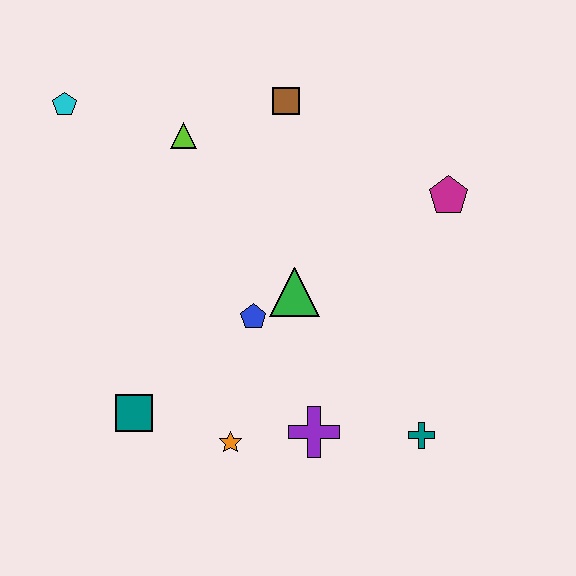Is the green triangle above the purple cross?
Yes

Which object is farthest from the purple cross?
The cyan pentagon is farthest from the purple cross.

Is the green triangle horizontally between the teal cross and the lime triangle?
Yes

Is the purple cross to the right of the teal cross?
No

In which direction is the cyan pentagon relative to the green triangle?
The cyan pentagon is to the left of the green triangle.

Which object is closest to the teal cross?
The purple cross is closest to the teal cross.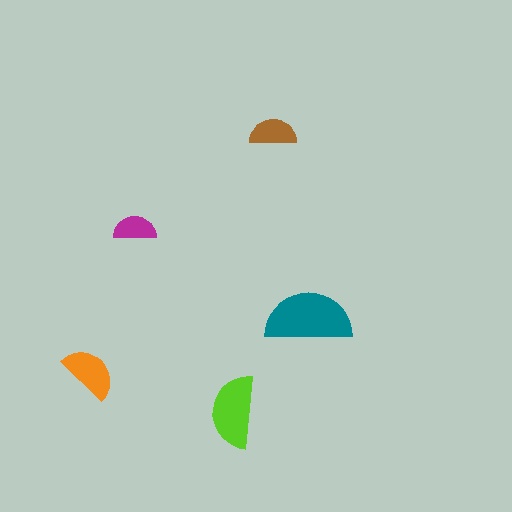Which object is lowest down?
The lime semicircle is bottommost.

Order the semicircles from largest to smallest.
the teal one, the lime one, the orange one, the brown one, the magenta one.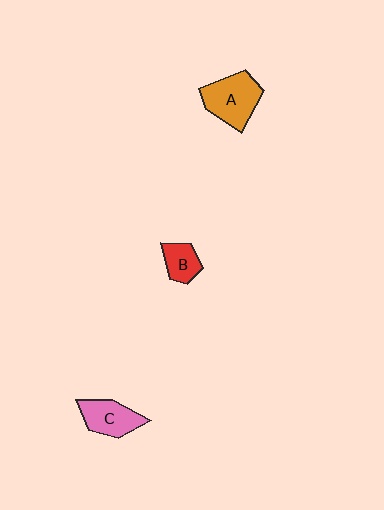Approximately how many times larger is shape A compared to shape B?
Approximately 1.9 times.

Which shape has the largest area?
Shape A (orange).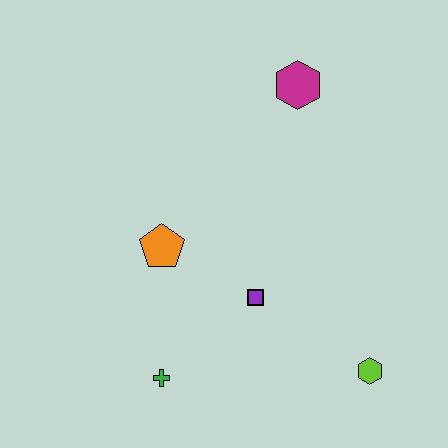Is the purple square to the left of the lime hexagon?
Yes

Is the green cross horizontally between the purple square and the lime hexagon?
No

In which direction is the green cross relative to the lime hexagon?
The green cross is to the left of the lime hexagon.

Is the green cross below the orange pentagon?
Yes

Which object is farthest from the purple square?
The magenta hexagon is farthest from the purple square.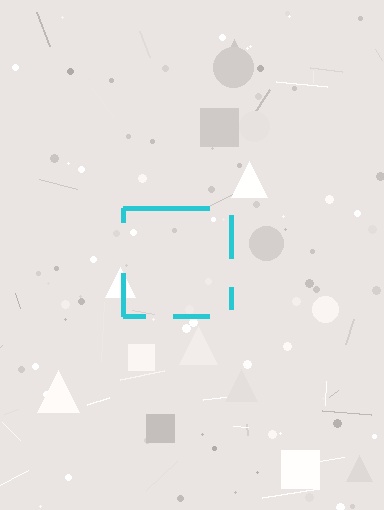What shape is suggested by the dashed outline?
The dashed outline suggests a square.